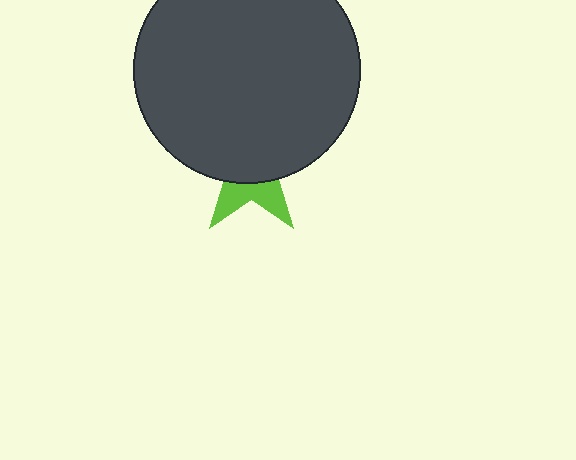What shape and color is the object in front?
The object in front is a dark gray circle.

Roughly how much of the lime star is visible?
A small part of it is visible (roughly 33%).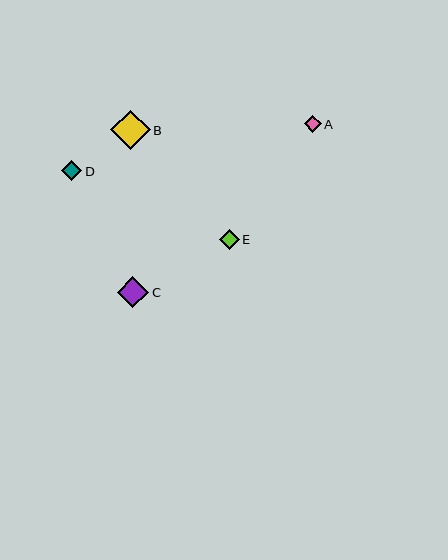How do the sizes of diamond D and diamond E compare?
Diamond D and diamond E are approximately the same size.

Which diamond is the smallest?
Diamond A is the smallest with a size of approximately 17 pixels.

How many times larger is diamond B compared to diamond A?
Diamond B is approximately 2.3 times the size of diamond A.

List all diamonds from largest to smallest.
From largest to smallest: B, C, D, E, A.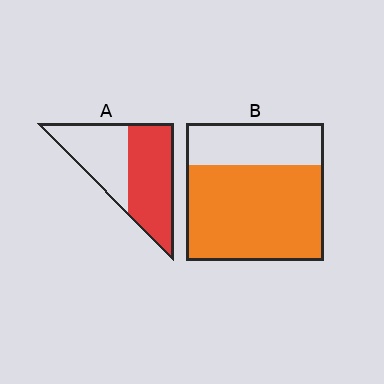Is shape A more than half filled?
Yes.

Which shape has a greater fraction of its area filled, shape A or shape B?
Shape B.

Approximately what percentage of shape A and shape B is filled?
A is approximately 55% and B is approximately 70%.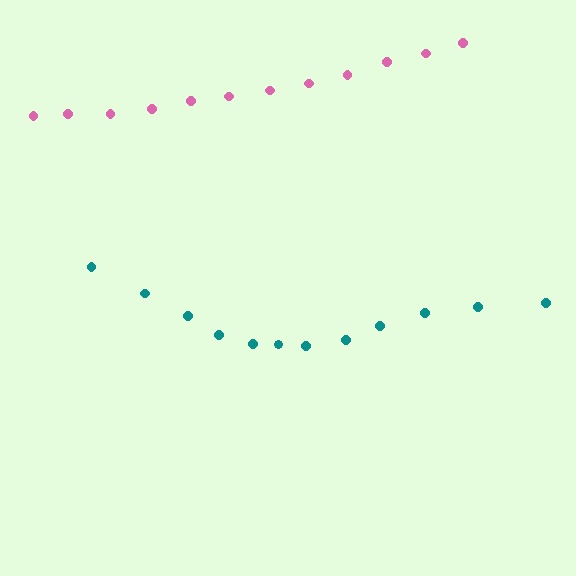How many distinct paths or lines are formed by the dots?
There are 2 distinct paths.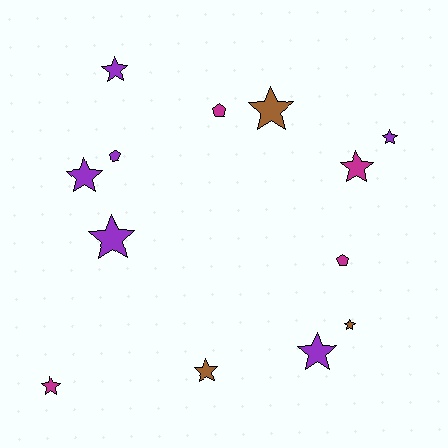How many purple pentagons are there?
There is 1 purple pentagon.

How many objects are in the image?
There are 13 objects.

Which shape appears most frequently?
Star, with 10 objects.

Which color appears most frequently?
Purple, with 6 objects.